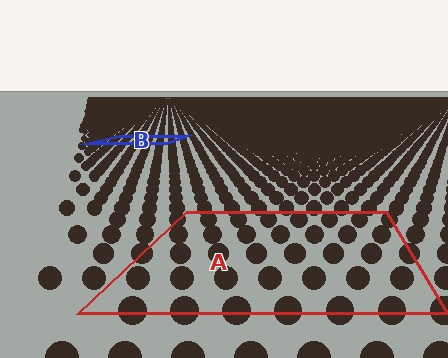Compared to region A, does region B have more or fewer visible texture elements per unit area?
Region B has more texture elements per unit area — they are packed more densely because it is farther away.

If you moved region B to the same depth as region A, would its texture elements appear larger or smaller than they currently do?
They would appear larger. At a closer depth, the same texture elements are projected at a bigger on-screen size.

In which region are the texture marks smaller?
The texture marks are smaller in region B, because it is farther away.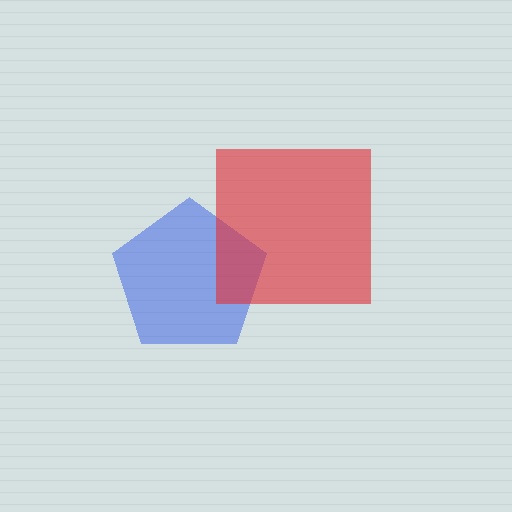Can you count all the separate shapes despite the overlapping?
Yes, there are 2 separate shapes.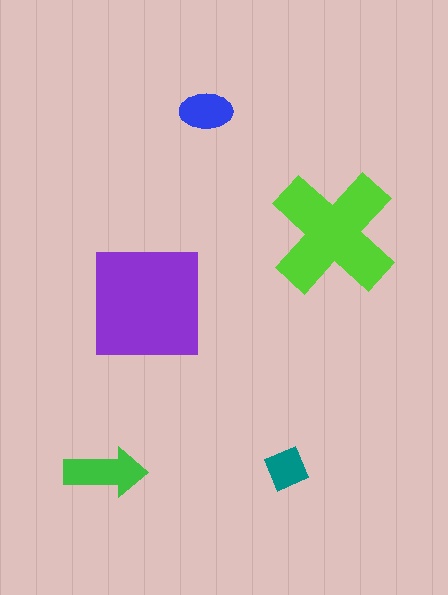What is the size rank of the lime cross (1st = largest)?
2nd.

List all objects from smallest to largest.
The teal diamond, the blue ellipse, the green arrow, the lime cross, the purple square.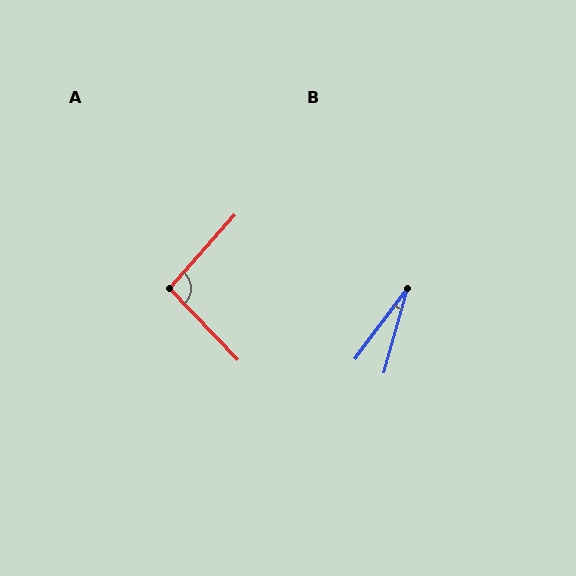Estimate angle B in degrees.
Approximately 21 degrees.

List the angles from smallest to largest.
B (21°), A (94°).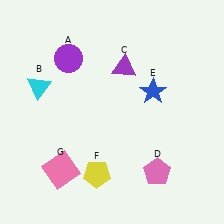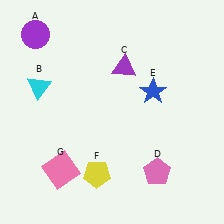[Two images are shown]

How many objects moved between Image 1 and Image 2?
1 object moved between the two images.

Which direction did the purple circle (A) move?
The purple circle (A) moved left.